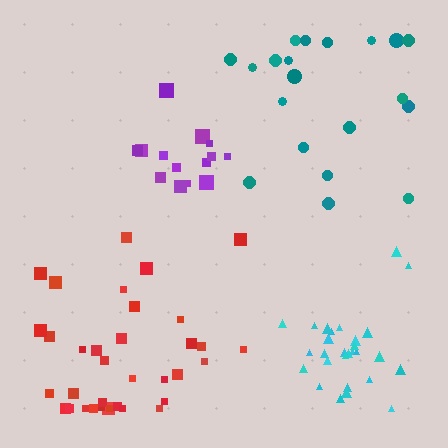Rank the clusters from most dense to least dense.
cyan, purple, red, teal.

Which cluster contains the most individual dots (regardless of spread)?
Red (35).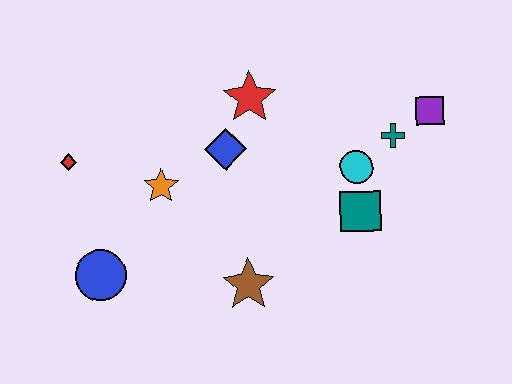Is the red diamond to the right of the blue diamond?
No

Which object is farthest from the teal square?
The red diamond is farthest from the teal square.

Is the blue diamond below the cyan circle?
No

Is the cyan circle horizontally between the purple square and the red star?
Yes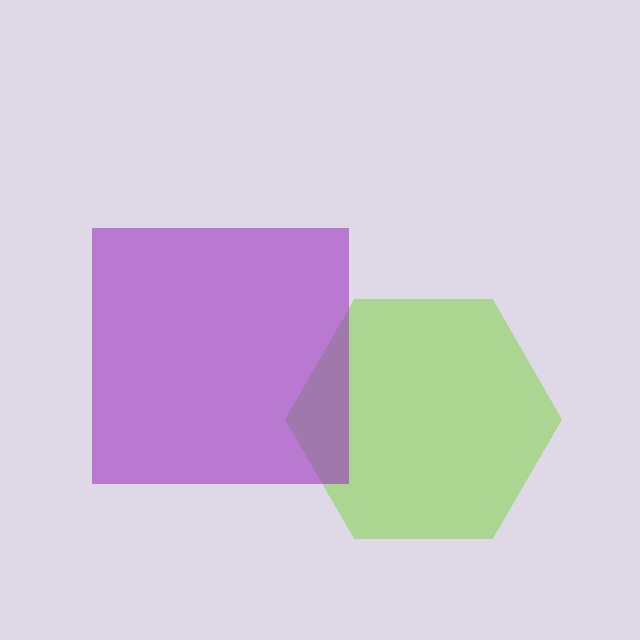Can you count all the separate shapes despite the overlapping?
Yes, there are 2 separate shapes.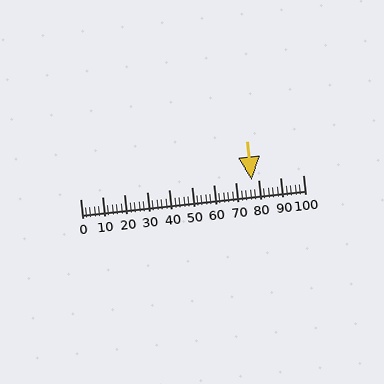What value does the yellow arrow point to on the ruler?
The yellow arrow points to approximately 77.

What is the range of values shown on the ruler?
The ruler shows values from 0 to 100.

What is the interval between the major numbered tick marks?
The major tick marks are spaced 10 units apart.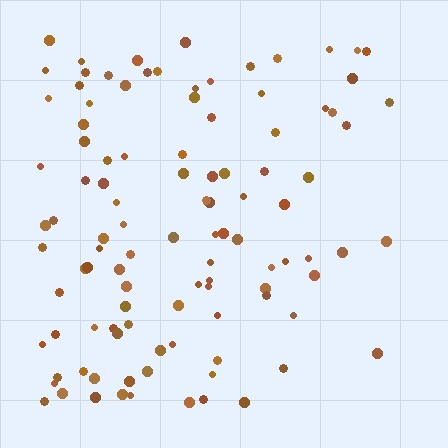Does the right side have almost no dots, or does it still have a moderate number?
Still a moderate number, just noticeably fewer than the left.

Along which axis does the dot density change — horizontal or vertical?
Horizontal.